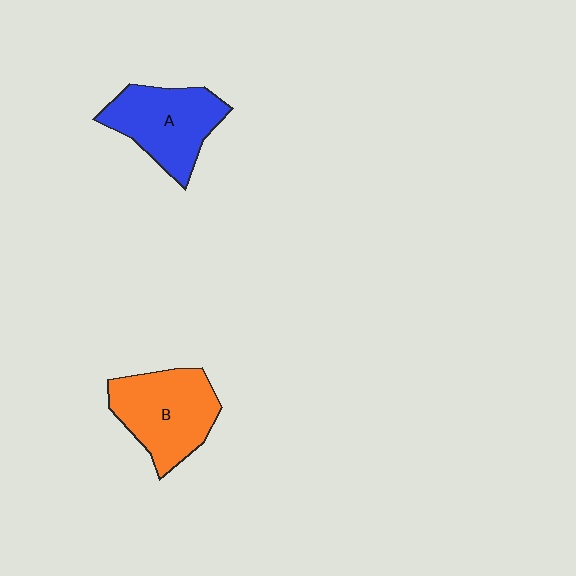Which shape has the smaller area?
Shape A (blue).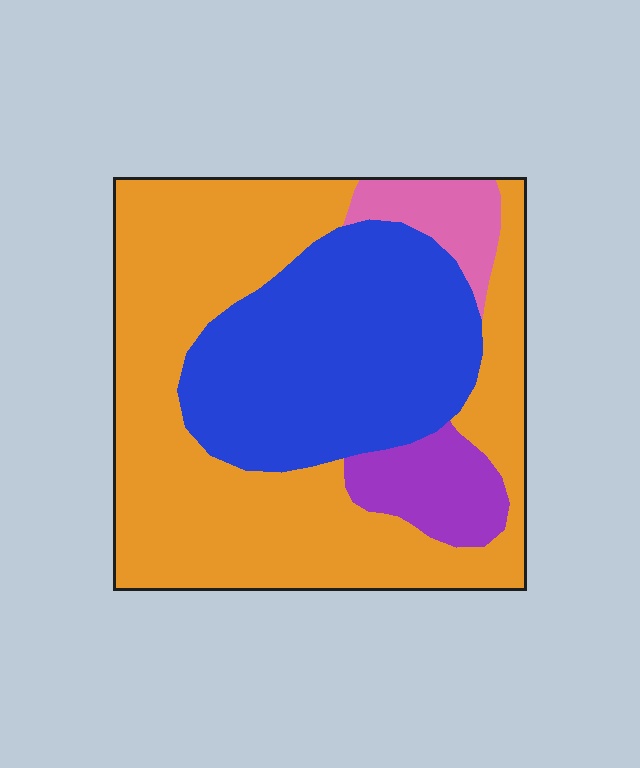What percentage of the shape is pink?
Pink covers 6% of the shape.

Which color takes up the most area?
Orange, at roughly 55%.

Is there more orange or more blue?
Orange.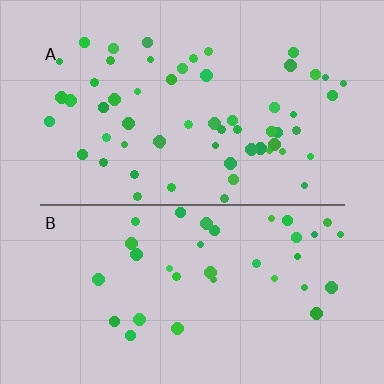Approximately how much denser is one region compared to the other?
Approximately 1.7× — region A over region B.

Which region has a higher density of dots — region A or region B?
A (the top).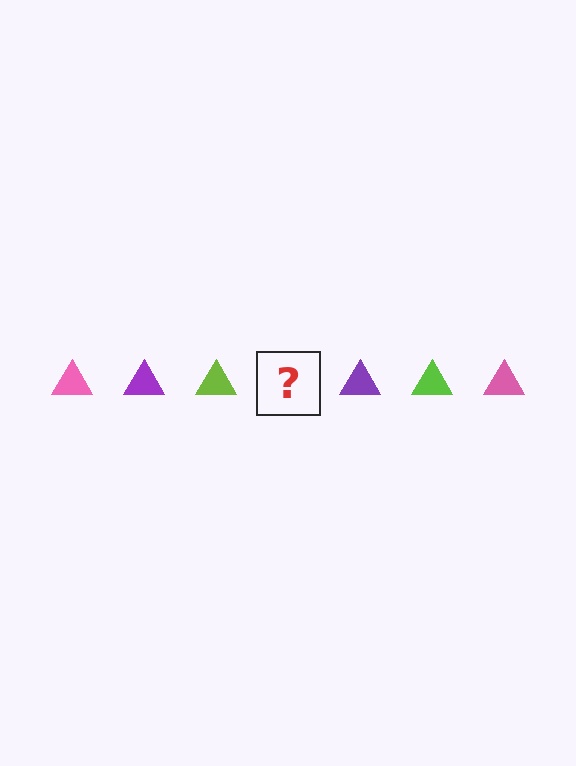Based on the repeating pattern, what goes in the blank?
The blank should be a pink triangle.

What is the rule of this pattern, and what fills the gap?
The rule is that the pattern cycles through pink, purple, lime triangles. The gap should be filled with a pink triangle.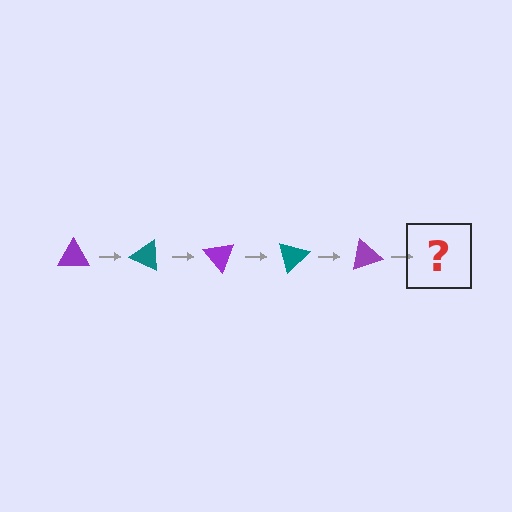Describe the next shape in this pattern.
It should be a teal triangle, rotated 125 degrees from the start.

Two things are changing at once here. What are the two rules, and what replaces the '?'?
The two rules are that it rotates 25 degrees each step and the color cycles through purple and teal. The '?' should be a teal triangle, rotated 125 degrees from the start.